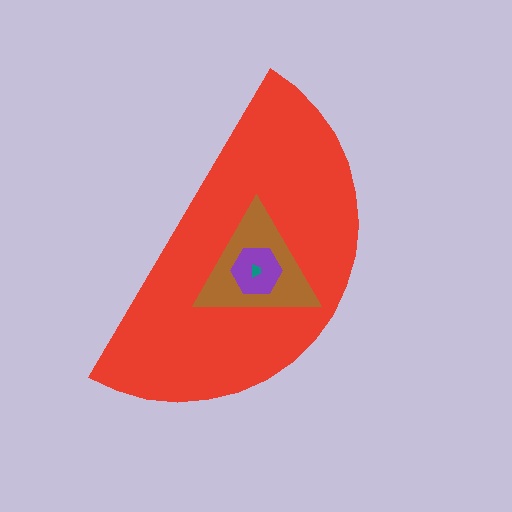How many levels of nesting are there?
4.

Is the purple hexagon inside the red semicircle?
Yes.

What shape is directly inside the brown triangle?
The purple hexagon.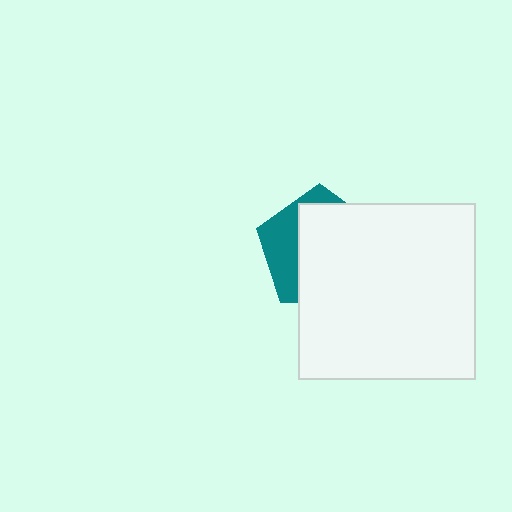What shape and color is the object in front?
The object in front is a white square.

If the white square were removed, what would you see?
You would see the complete teal pentagon.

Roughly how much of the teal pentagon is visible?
A small part of it is visible (roughly 32%).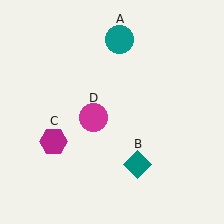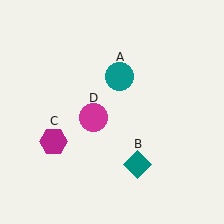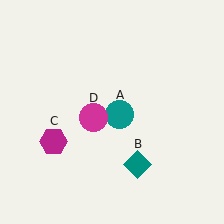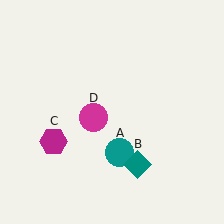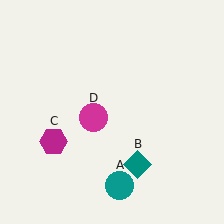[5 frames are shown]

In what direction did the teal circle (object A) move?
The teal circle (object A) moved down.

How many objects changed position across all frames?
1 object changed position: teal circle (object A).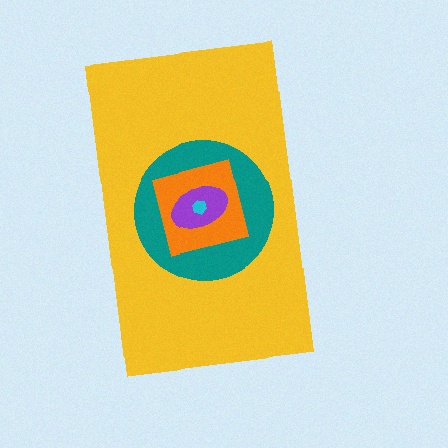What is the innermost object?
The cyan hexagon.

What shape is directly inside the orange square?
The purple ellipse.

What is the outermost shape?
The yellow rectangle.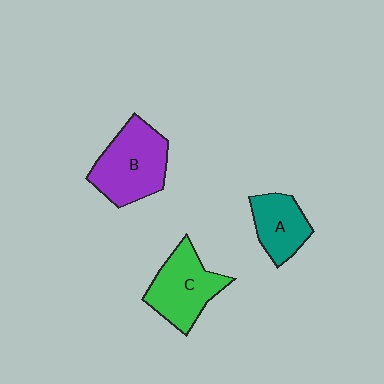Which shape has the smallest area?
Shape A (teal).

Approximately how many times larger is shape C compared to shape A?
Approximately 1.4 times.